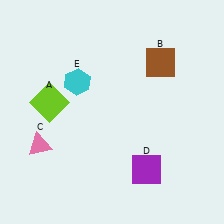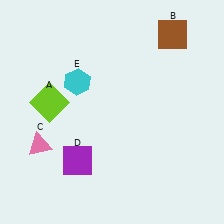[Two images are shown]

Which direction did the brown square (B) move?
The brown square (B) moved up.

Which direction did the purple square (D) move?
The purple square (D) moved left.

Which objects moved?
The objects that moved are: the brown square (B), the purple square (D).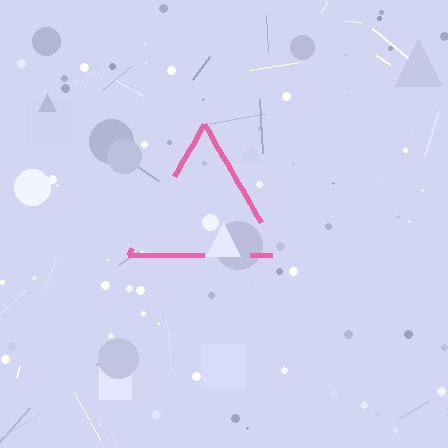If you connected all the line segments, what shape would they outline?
They would outline a triangle.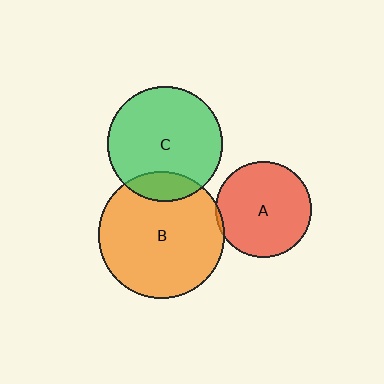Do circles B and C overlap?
Yes.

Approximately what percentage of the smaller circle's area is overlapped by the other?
Approximately 15%.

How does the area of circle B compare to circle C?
Approximately 1.2 times.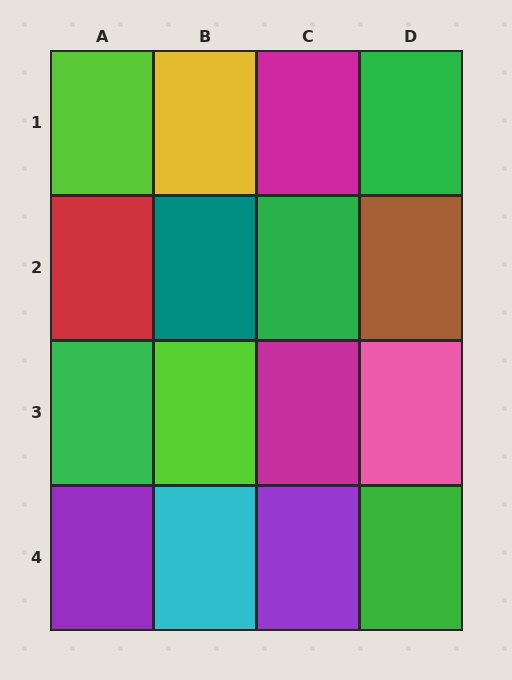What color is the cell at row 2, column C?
Green.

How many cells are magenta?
2 cells are magenta.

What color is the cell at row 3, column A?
Green.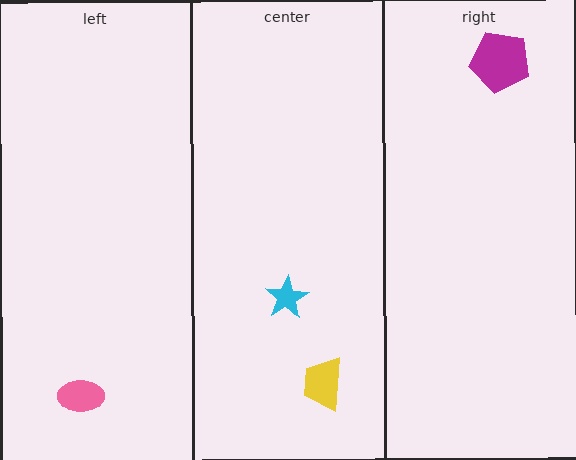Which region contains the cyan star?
The center region.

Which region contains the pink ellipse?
The left region.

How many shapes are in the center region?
2.